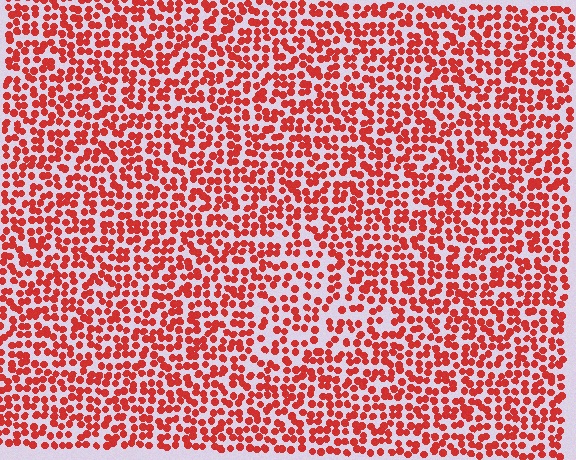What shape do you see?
I see a triangle.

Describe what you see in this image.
The image contains small red elements arranged at two different densities. A triangle-shaped region is visible where the elements are less densely packed than the surrounding area.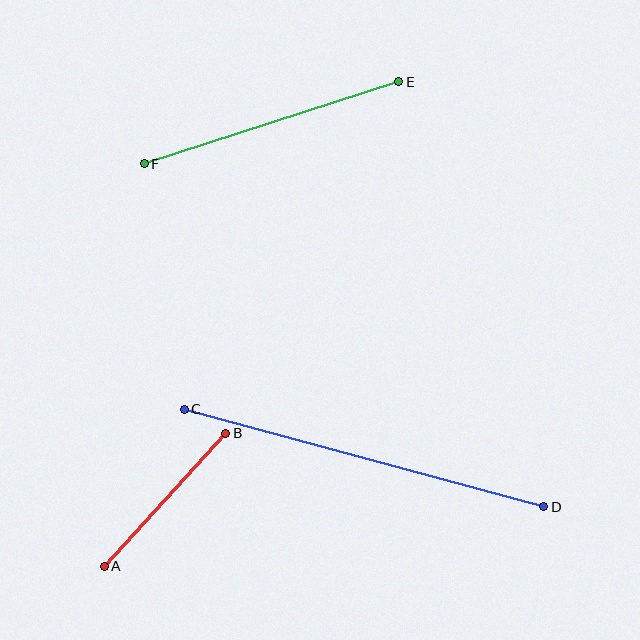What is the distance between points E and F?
The distance is approximately 267 pixels.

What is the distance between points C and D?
The distance is approximately 373 pixels.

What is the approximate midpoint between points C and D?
The midpoint is at approximately (364, 458) pixels.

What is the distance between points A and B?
The distance is approximately 181 pixels.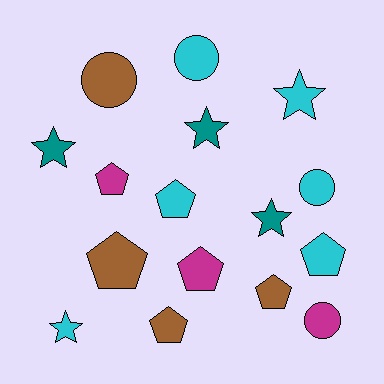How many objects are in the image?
There are 16 objects.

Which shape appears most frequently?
Pentagon, with 7 objects.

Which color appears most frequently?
Cyan, with 6 objects.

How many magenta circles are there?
There is 1 magenta circle.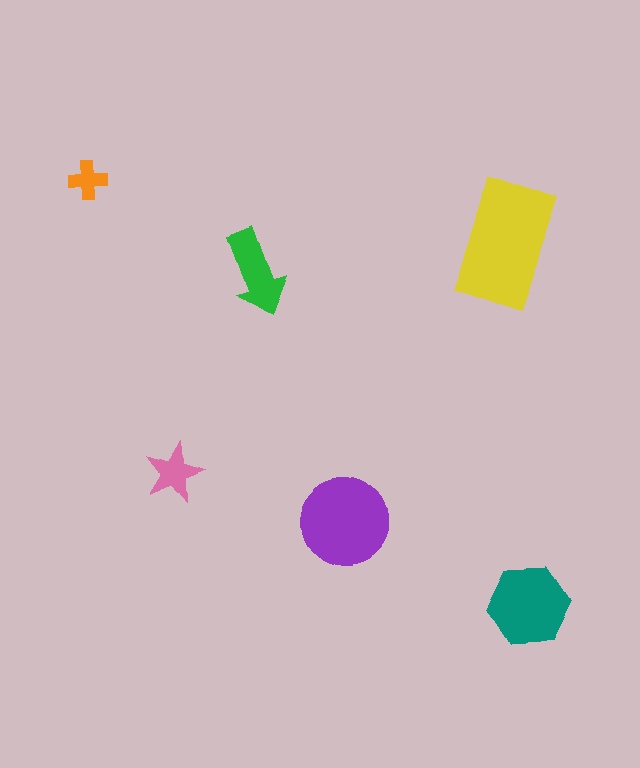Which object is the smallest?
The orange cross.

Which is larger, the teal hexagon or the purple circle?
The purple circle.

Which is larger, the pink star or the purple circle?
The purple circle.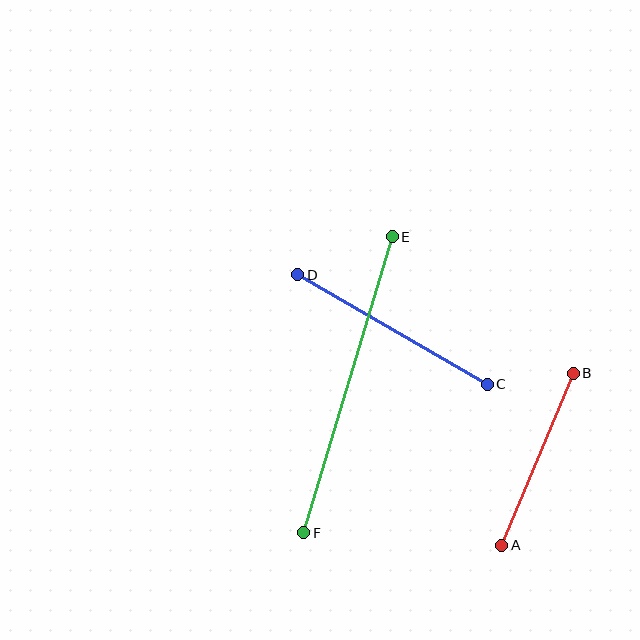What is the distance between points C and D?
The distance is approximately 219 pixels.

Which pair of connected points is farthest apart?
Points E and F are farthest apart.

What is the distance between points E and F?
The distance is approximately 309 pixels.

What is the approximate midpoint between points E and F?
The midpoint is at approximately (348, 385) pixels.